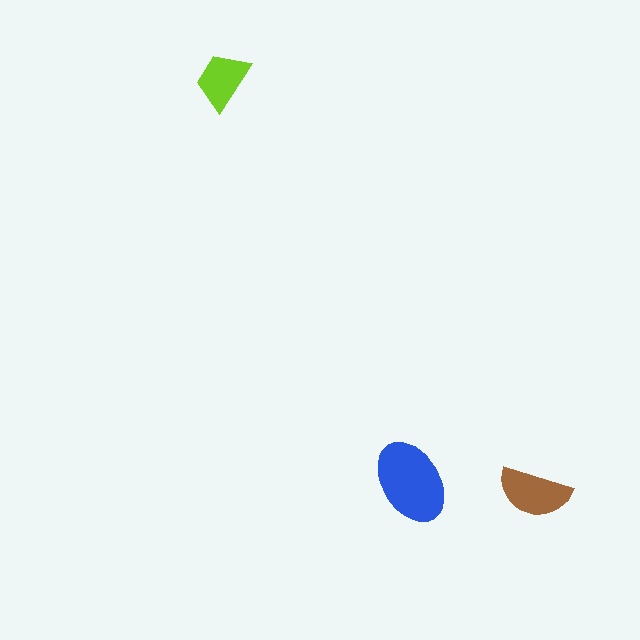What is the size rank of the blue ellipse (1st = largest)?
1st.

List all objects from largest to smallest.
The blue ellipse, the brown semicircle, the lime trapezoid.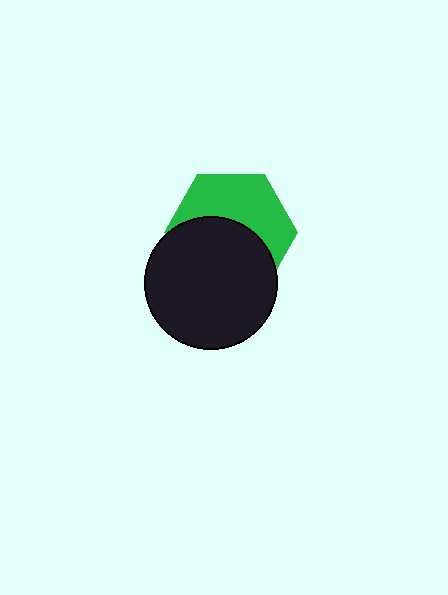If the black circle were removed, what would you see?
You would see the complete green hexagon.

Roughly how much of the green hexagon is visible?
About half of it is visible (roughly 48%).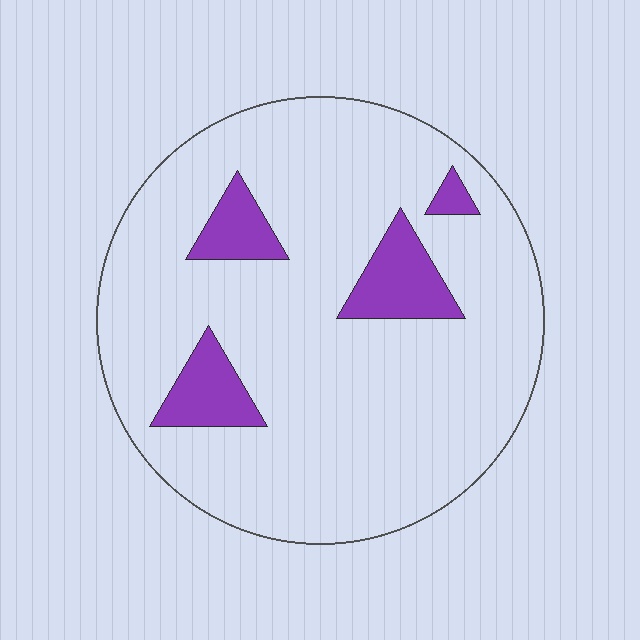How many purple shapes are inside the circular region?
4.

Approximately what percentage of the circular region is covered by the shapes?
Approximately 10%.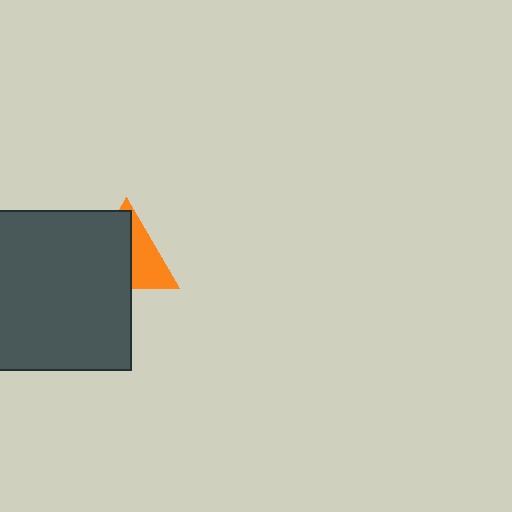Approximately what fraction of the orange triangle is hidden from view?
Roughly 57% of the orange triangle is hidden behind the dark gray square.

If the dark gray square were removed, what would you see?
You would see the complete orange triangle.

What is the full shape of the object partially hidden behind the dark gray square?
The partially hidden object is an orange triangle.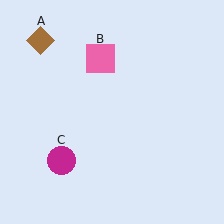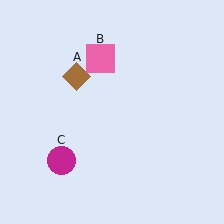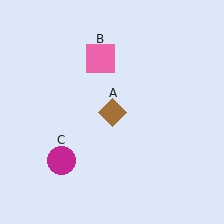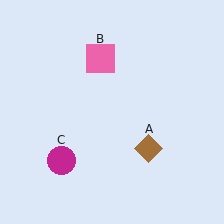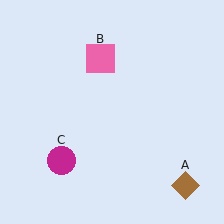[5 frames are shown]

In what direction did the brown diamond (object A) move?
The brown diamond (object A) moved down and to the right.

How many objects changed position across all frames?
1 object changed position: brown diamond (object A).